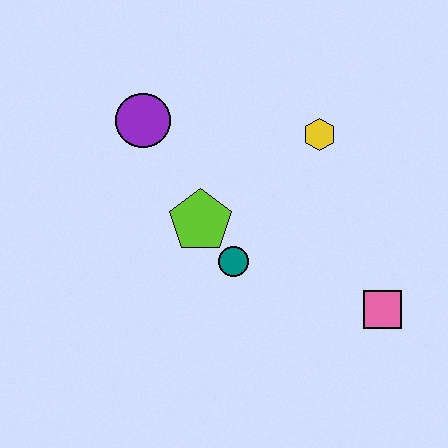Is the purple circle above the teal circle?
Yes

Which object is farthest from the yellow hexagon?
The pink square is farthest from the yellow hexagon.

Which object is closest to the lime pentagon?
The teal circle is closest to the lime pentagon.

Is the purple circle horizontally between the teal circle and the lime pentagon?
No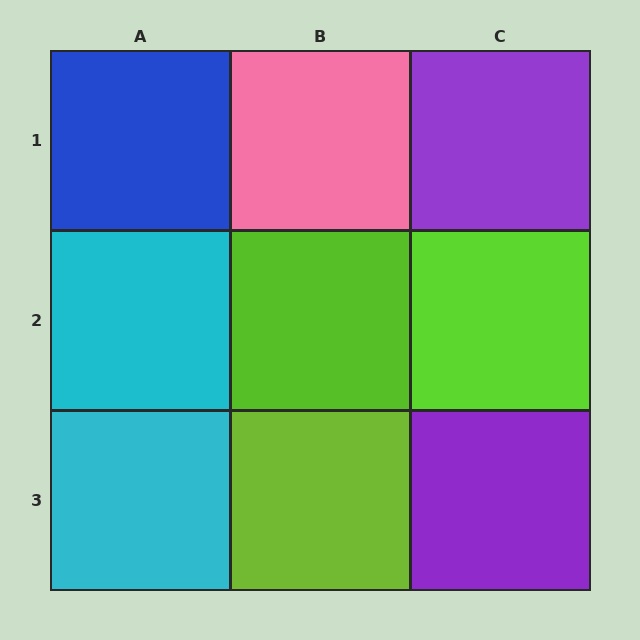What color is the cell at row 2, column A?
Cyan.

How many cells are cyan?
2 cells are cyan.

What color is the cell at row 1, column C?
Purple.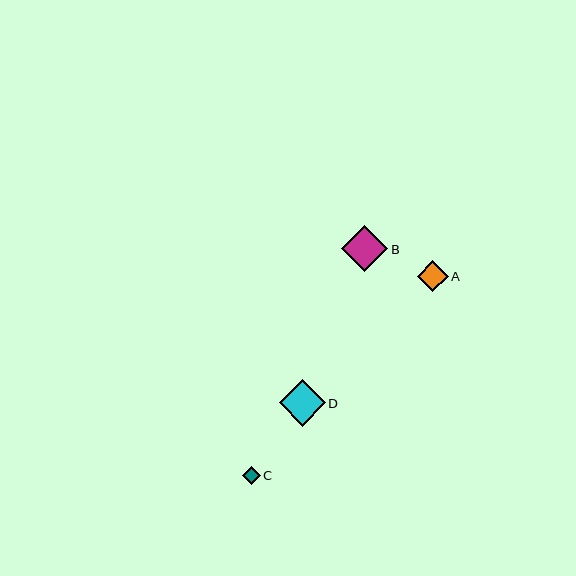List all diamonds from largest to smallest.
From largest to smallest: D, B, A, C.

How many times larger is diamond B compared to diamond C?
Diamond B is approximately 2.5 times the size of diamond C.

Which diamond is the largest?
Diamond D is the largest with a size of approximately 46 pixels.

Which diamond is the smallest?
Diamond C is the smallest with a size of approximately 18 pixels.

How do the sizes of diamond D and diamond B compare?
Diamond D and diamond B are approximately the same size.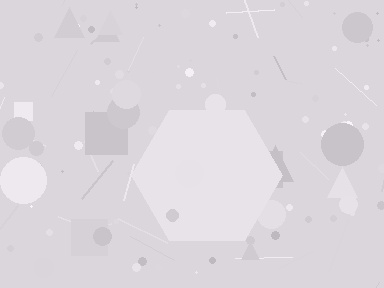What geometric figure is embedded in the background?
A hexagon is embedded in the background.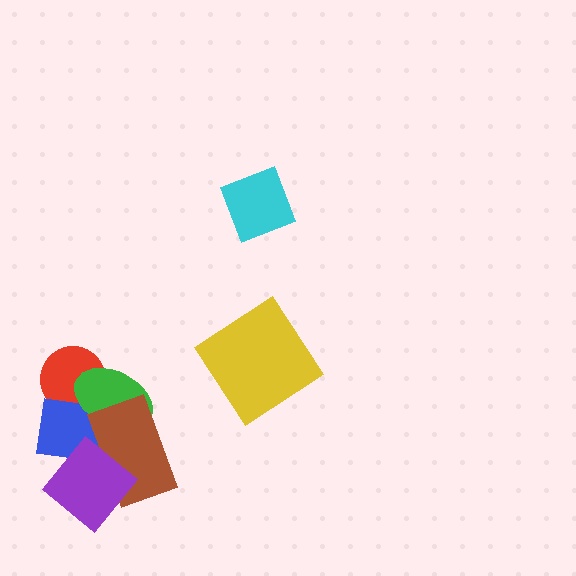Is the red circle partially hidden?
Yes, it is partially covered by another shape.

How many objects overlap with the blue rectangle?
4 objects overlap with the blue rectangle.